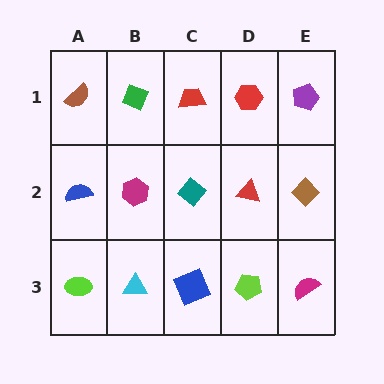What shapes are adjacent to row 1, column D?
A red triangle (row 2, column D), a red trapezoid (row 1, column C), a purple pentagon (row 1, column E).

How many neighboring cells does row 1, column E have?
2.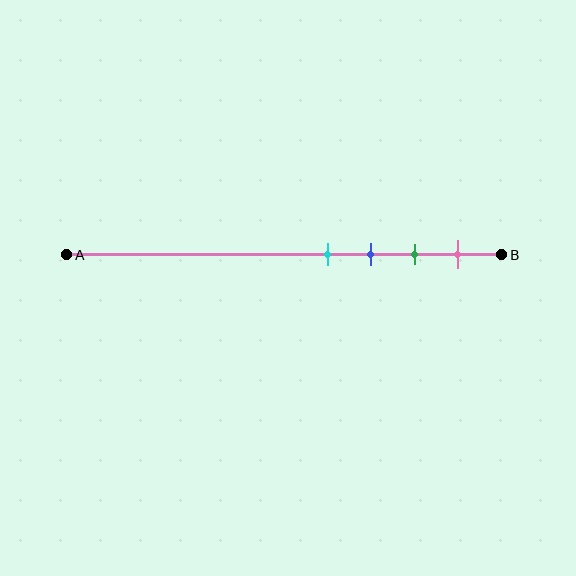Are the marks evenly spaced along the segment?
Yes, the marks are approximately evenly spaced.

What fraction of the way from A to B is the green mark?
The green mark is approximately 80% (0.8) of the way from A to B.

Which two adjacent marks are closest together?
The cyan and blue marks are the closest adjacent pair.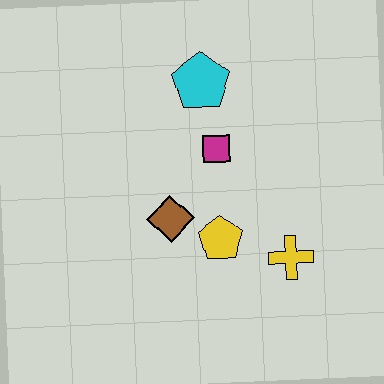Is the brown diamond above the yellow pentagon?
Yes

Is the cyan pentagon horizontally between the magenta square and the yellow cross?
No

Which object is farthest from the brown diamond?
The cyan pentagon is farthest from the brown diamond.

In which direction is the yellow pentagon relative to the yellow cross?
The yellow pentagon is to the left of the yellow cross.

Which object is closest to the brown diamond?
The yellow pentagon is closest to the brown diamond.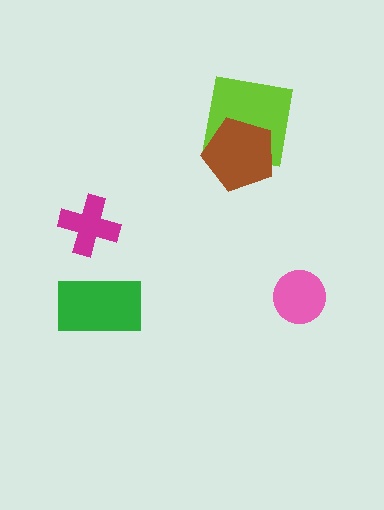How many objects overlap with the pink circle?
0 objects overlap with the pink circle.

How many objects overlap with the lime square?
1 object overlaps with the lime square.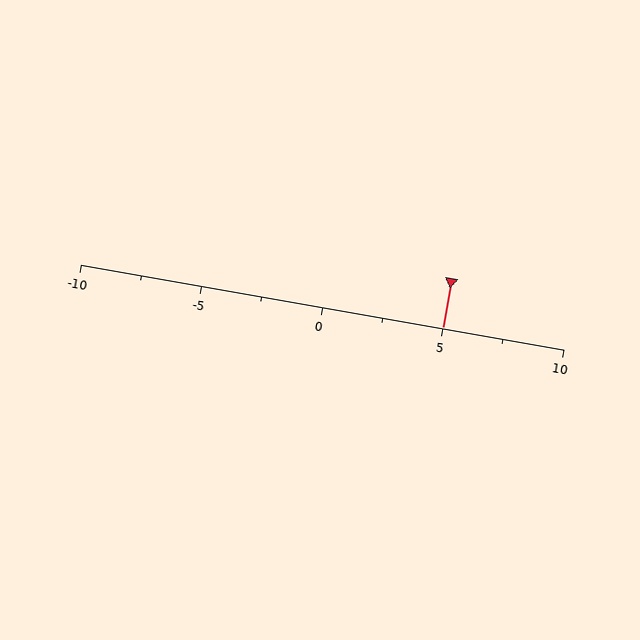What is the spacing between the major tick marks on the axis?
The major ticks are spaced 5 apart.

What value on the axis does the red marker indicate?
The marker indicates approximately 5.